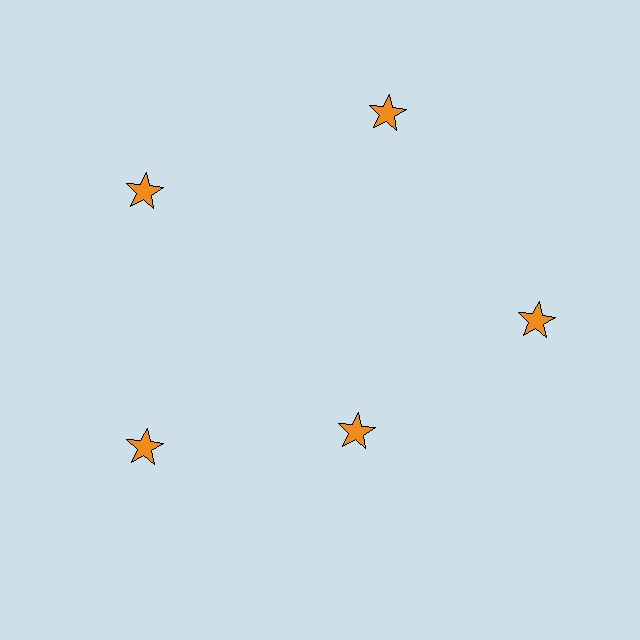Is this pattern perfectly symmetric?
No. The 5 orange stars are arranged in a ring, but one element near the 5 o'clock position is pulled inward toward the center, breaking the 5-fold rotational symmetry.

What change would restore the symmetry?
The symmetry would be restored by moving it outward, back onto the ring so that all 5 stars sit at equal angles and equal distance from the center.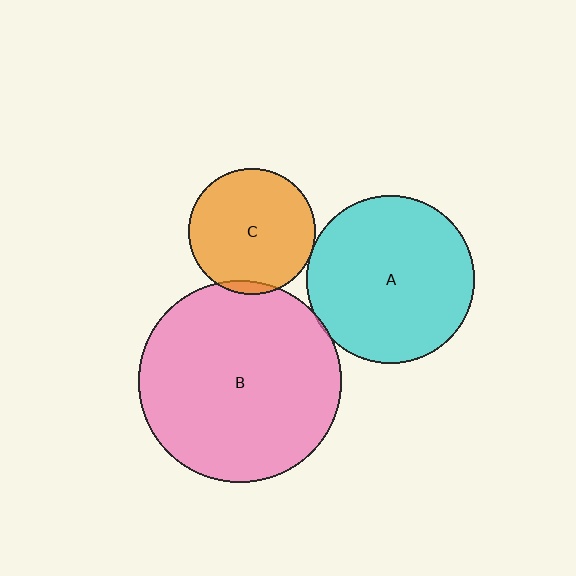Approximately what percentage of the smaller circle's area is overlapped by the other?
Approximately 5%.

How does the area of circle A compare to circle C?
Approximately 1.8 times.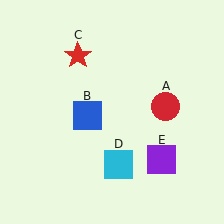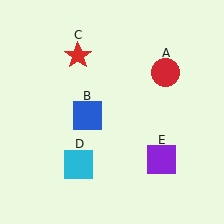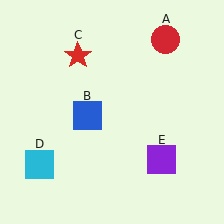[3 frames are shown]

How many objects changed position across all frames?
2 objects changed position: red circle (object A), cyan square (object D).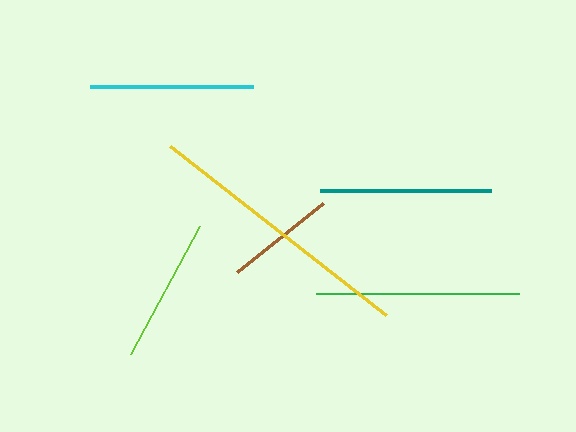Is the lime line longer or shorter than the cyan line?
The cyan line is longer than the lime line.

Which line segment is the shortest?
The brown line is the shortest at approximately 110 pixels.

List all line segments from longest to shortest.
From longest to shortest: yellow, green, teal, cyan, lime, brown.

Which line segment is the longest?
The yellow line is the longest at approximately 275 pixels.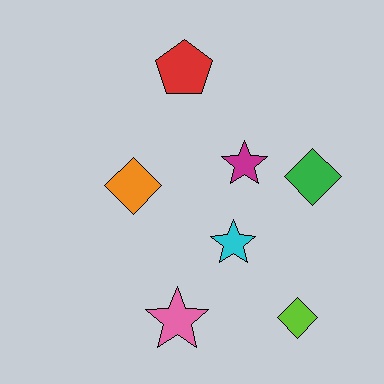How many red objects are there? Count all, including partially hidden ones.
There is 1 red object.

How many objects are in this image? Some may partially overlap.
There are 7 objects.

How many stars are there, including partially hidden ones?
There are 3 stars.